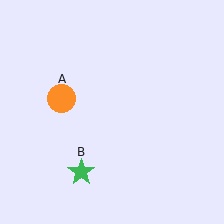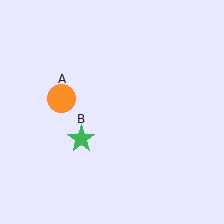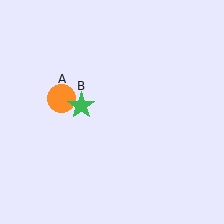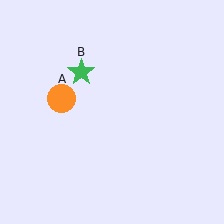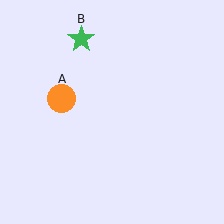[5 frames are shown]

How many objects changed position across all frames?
1 object changed position: green star (object B).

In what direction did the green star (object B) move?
The green star (object B) moved up.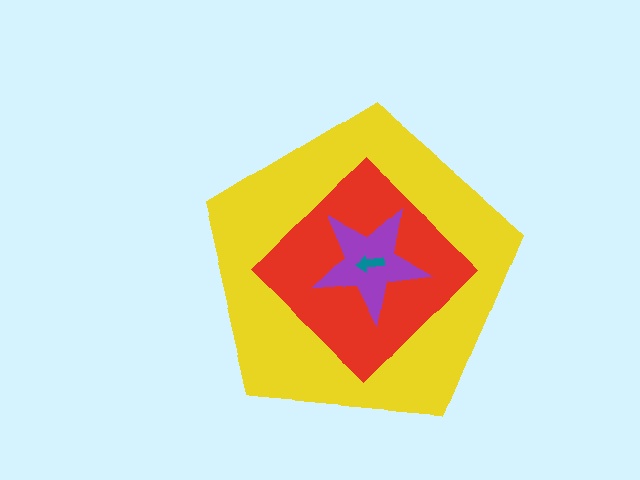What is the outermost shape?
The yellow pentagon.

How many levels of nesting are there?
4.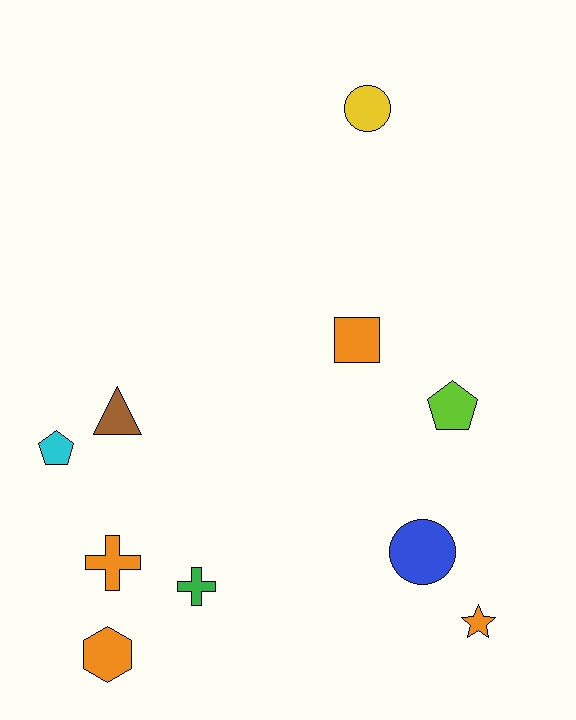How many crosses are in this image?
There are 2 crosses.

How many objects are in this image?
There are 10 objects.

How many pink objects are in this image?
There are no pink objects.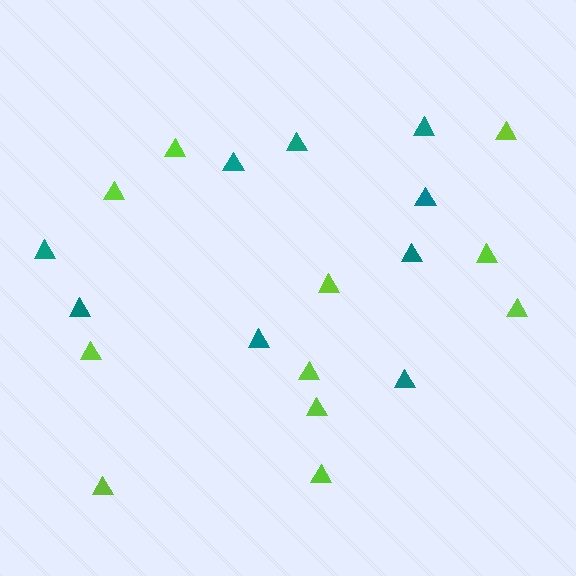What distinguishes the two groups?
There are 2 groups: one group of lime triangles (11) and one group of teal triangles (9).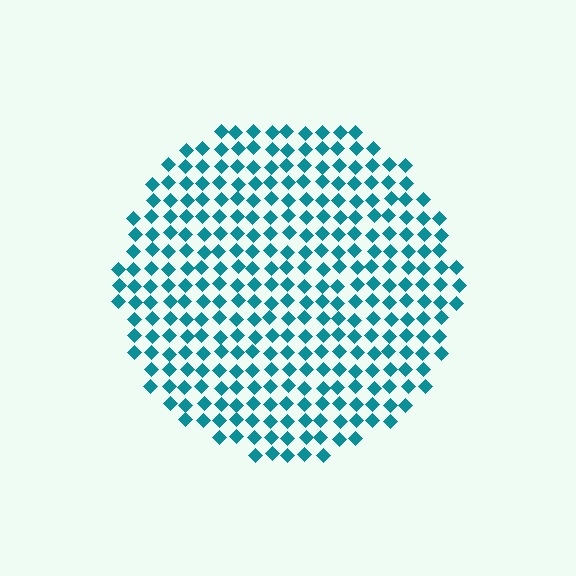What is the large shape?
The large shape is a circle.